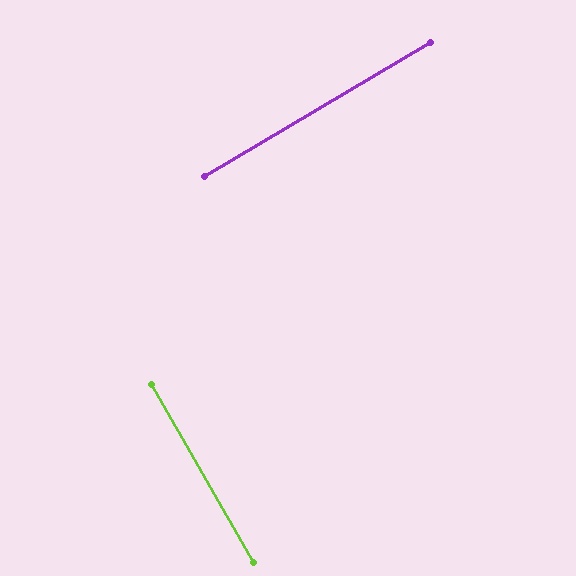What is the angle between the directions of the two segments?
Approximately 89 degrees.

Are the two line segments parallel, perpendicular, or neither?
Perpendicular — they meet at approximately 89°.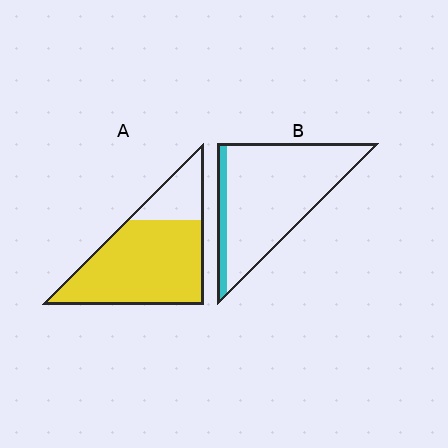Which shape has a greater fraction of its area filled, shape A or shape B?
Shape A.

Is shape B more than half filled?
No.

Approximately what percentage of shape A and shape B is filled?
A is approximately 75% and B is approximately 10%.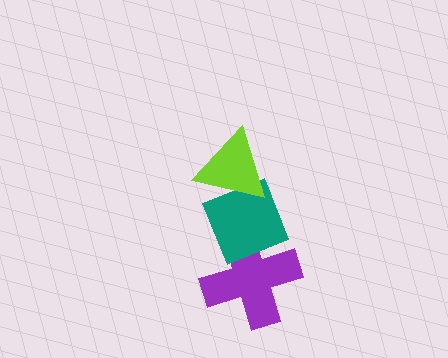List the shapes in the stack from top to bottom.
From top to bottom: the lime triangle, the teal diamond, the purple cross.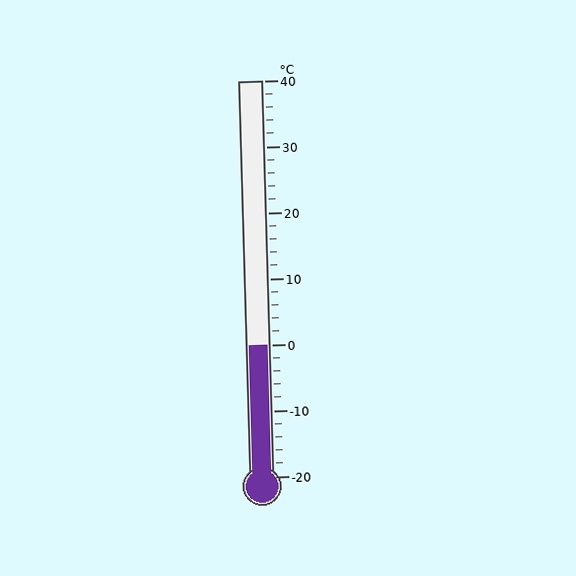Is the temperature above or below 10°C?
The temperature is below 10°C.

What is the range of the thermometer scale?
The thermometer scale ranges from -20°C to 40°C.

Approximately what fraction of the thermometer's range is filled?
The thermometer is filled to approximately 35% of its range.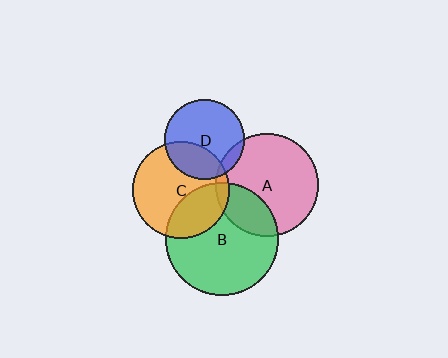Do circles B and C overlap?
Yes.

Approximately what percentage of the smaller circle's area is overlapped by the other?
Approximately 30%.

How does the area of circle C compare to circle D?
Approximately 1.5 times.